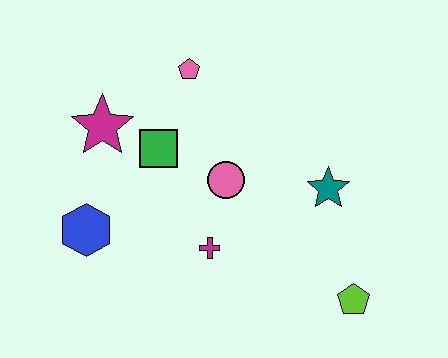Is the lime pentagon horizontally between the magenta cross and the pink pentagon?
No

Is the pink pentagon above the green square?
Yes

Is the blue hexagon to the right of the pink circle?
No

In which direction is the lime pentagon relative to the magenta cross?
The lime pentagon is to the right of the magenta cross.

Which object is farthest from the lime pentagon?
The magenta star is farthest from the lime pentagon.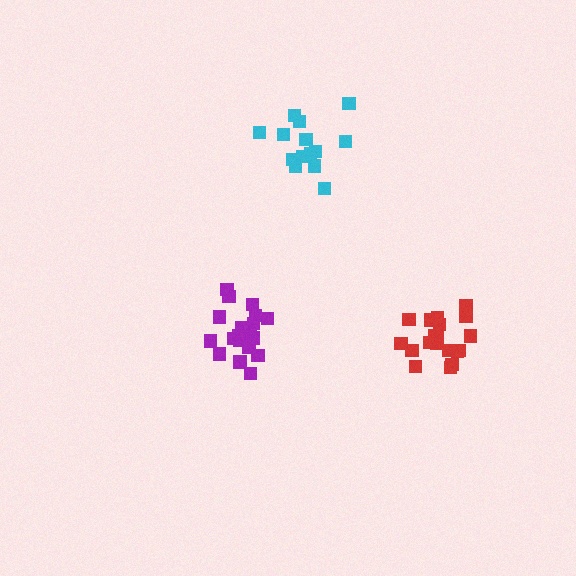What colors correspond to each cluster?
The clusters are colored: purple, red, cyan.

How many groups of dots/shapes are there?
There are 3 groups.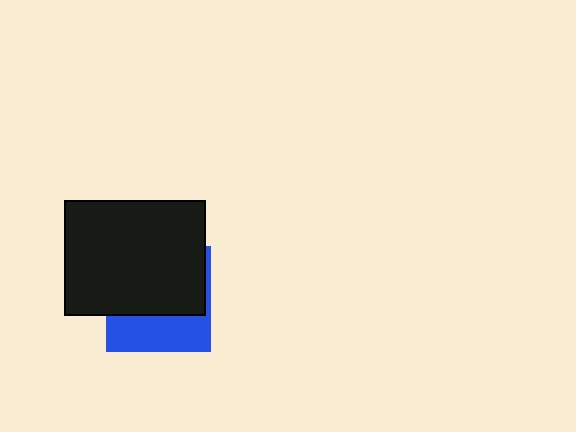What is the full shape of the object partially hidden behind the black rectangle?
The partially hidden object is a blue square.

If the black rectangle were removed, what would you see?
You would see the complete blue square.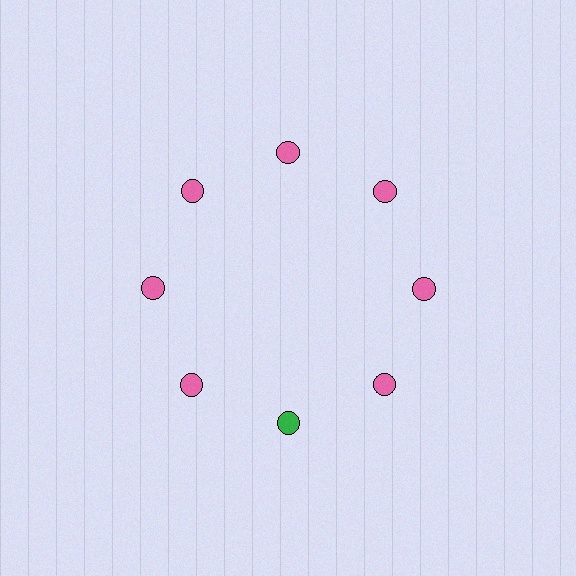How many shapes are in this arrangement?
There are 8 shapes arranged in a ring pattern.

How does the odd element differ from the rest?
It has a different color: green instead of pink.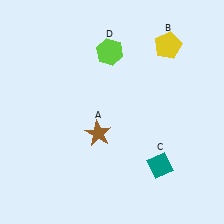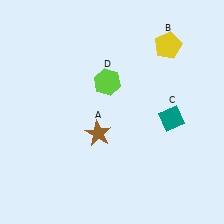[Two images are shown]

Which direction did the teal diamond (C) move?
The teal diamond (C) moved up.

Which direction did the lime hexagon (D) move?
The lime hexagon (D) moved down.